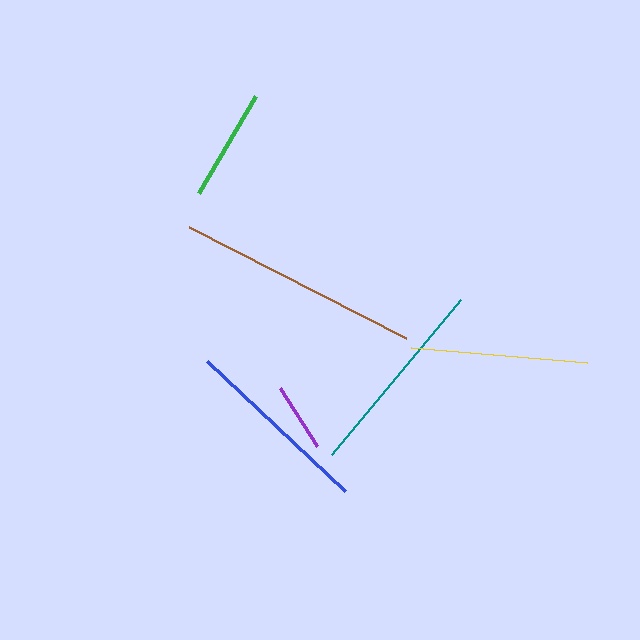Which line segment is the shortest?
The purple line is the shortest at approximately 69 pixels.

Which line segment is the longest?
The brown line is the longest at approximately 244 pixels.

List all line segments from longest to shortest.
From longest to shortest: brown, teal, blue, yellow, green, purple.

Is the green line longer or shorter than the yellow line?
The yellow line is longer than the green line.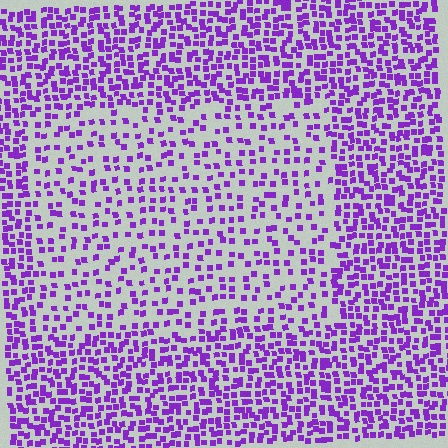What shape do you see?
I see a rectangle.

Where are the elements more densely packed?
The elements are more densely packed outside the rectangle boundary.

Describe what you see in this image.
The image contains small purple elements arranged at two different densities. A rectangle-shaped region is visible where the elements are less densely packed than the surrounding area.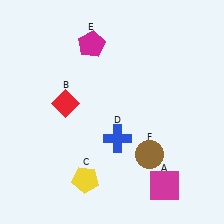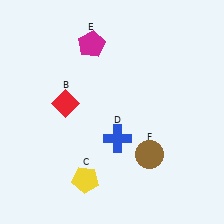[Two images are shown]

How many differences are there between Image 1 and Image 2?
There is 1 difference between the two images.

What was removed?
The magenta square (A) was removed in Image 2.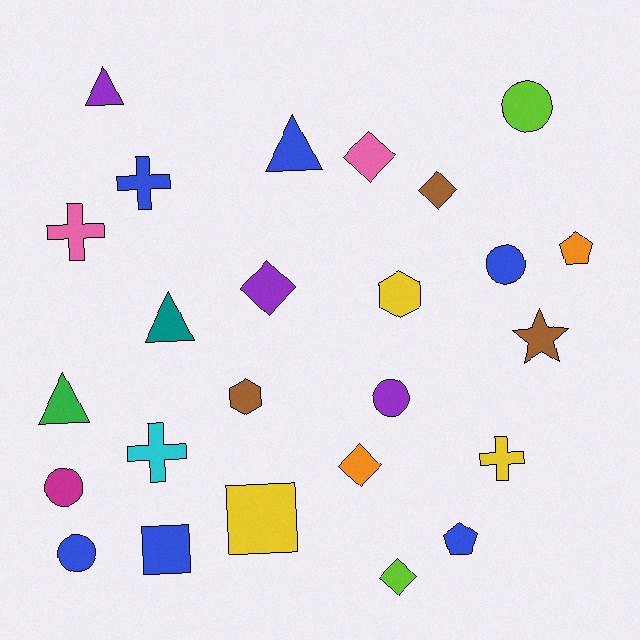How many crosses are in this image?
There are 4 crosses.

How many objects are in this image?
There are 25 objects.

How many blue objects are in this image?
There are 6 blue objects.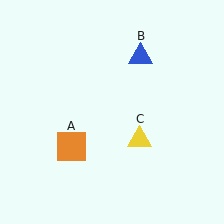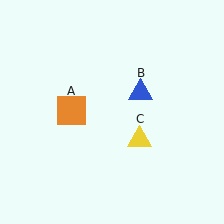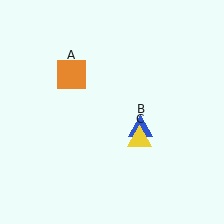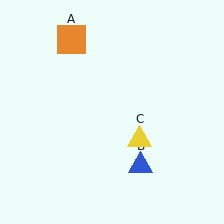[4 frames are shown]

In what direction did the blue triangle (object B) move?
The blue triangle (object B) moved down.